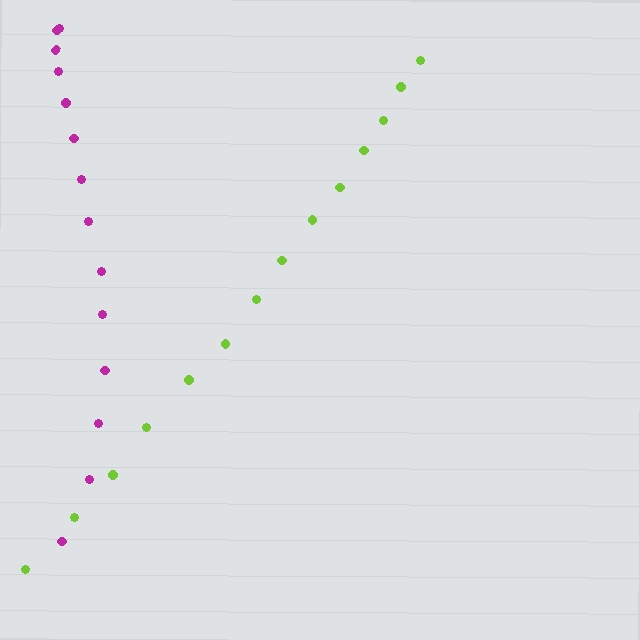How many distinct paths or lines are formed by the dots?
There are 2 distinct paths.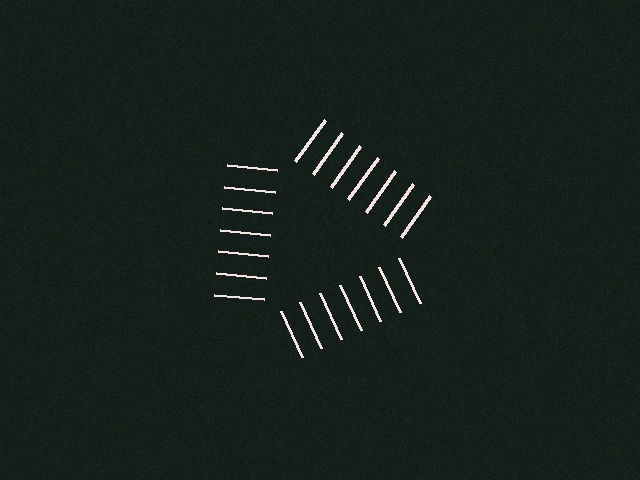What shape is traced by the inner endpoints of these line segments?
An illusory triangle — the line segments terminate on its edges but no continuous stroke is drawn.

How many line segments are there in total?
21 — 7 along each of the 3 edges.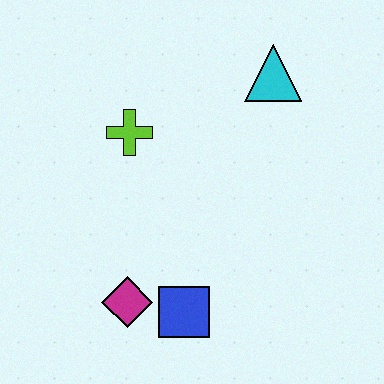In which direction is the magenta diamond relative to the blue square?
The magenta diamond is to the left of the blue square.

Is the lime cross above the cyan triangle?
No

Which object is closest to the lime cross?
The cyan triangle is closest to the lime cross.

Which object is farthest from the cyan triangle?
The magenta diamond is farthest from the cyan triangle.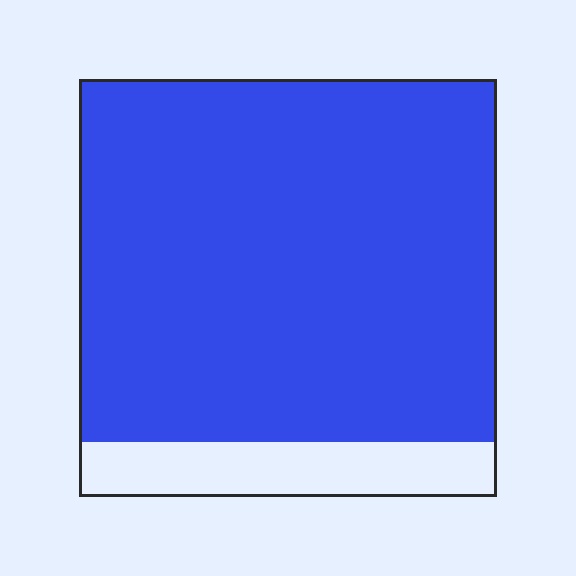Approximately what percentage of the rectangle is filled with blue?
Approximately 85%.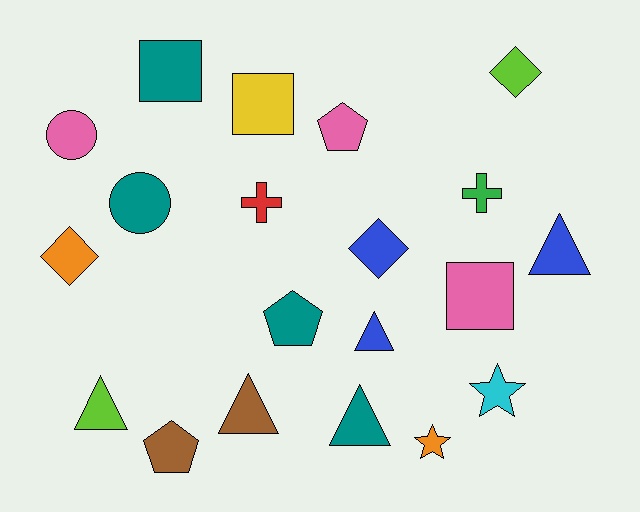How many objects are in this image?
There are 20 objects.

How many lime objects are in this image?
There are 2 lime objects.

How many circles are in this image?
There are 2 circles.